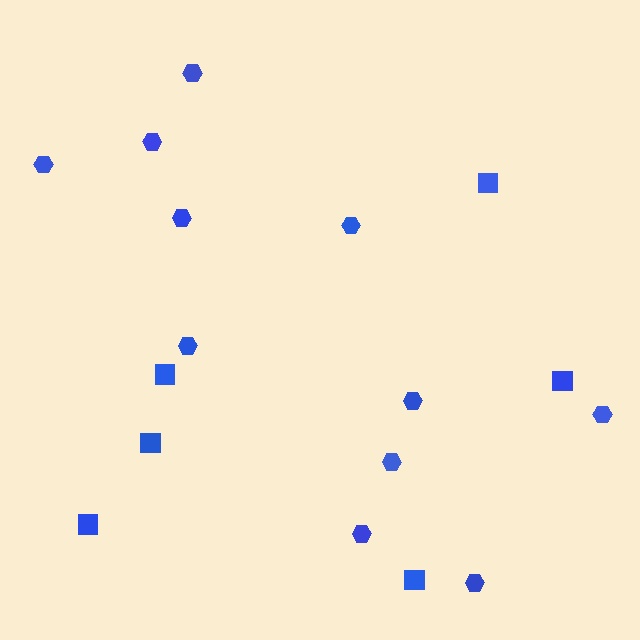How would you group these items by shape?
There are 2 groups: one group of squares (6) and one group of hexagons (11).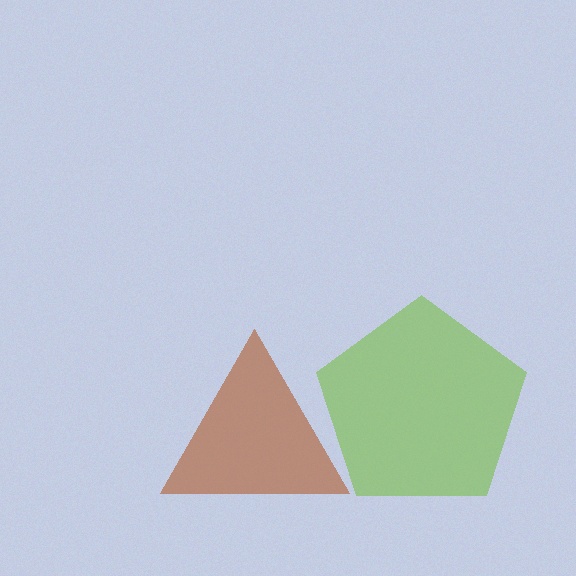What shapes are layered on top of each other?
The layered shapes are: a brown triangle, a lime pentagon.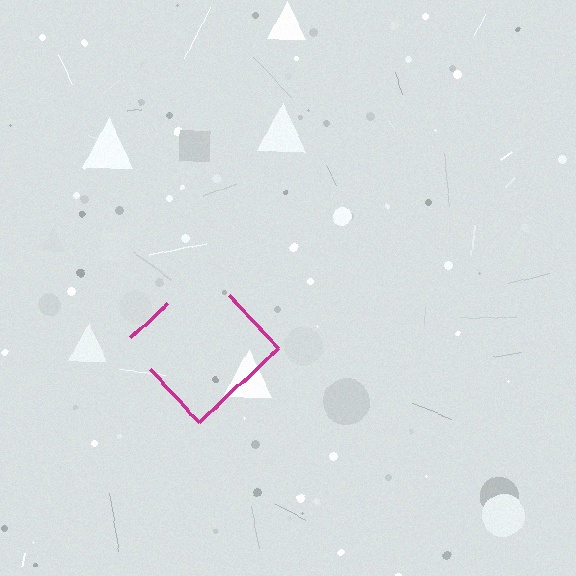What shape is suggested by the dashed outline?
The dashed outline suggests a diamond.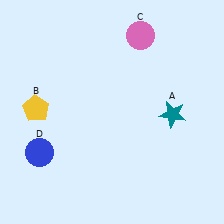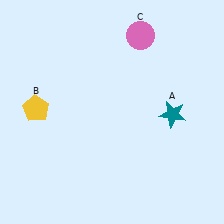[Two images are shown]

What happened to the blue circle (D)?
The blue circle (D) was removed in Image 2. It was in the bottom-left area of Image 1.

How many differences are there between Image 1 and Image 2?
There is 1 difference between the two images.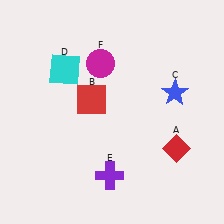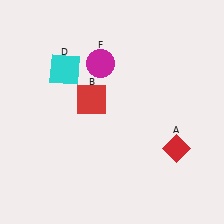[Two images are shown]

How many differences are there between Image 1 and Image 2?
There are 2 differences between the two images.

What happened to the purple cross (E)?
The purple cross (E) was removed in Image 2. It was in the bottom-left area of Image 1.